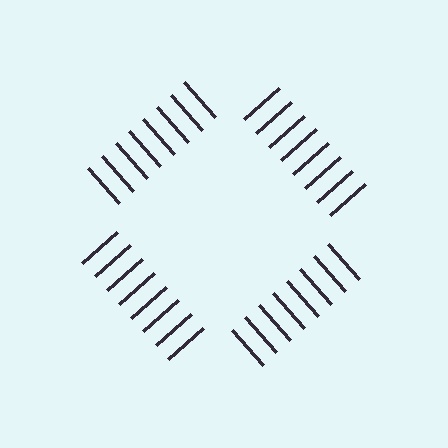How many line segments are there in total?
32 — 8 along each of the 4 edges.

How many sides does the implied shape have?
4 sides — the line-ends trace a square.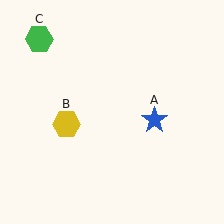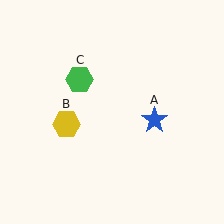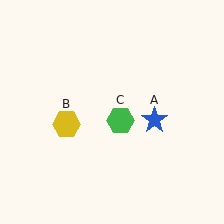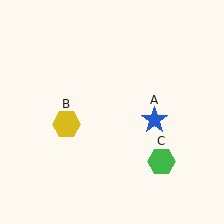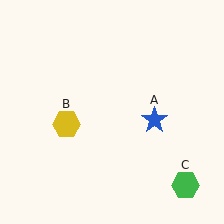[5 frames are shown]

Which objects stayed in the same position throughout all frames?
Blue star (object A) and yellow hexagon (object B) remained stationary.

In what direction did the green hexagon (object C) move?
The green hexagon (object C) moved down and to the right.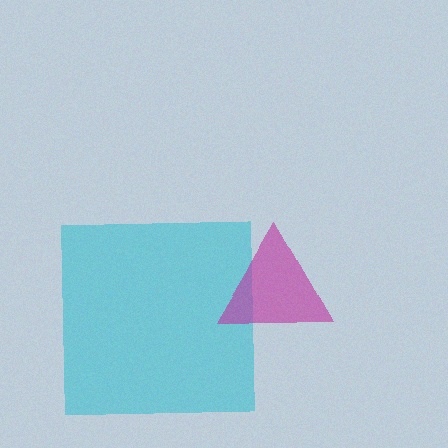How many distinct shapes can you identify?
There are 2 distinct shapes: a cyan square, a magenta triangle.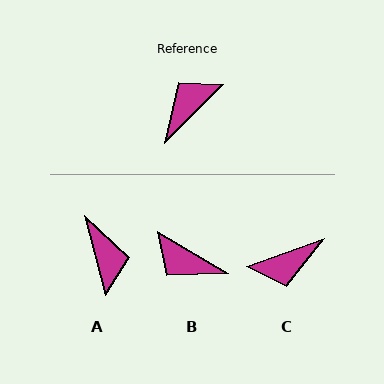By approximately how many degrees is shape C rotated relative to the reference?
Approximately 155 degrees counter-clockwise.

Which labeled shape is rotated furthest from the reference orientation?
C, about 155 degrees away.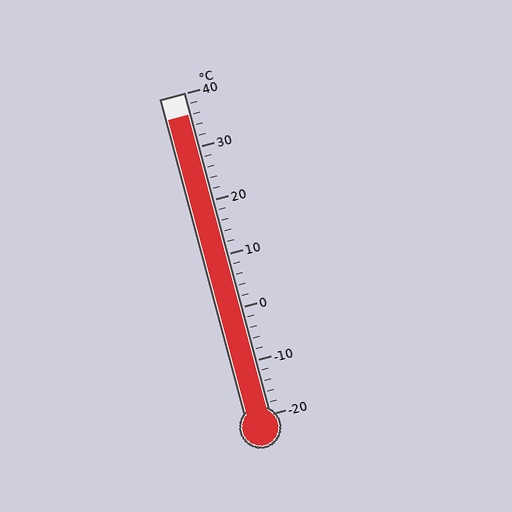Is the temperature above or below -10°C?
The temperature is above -10°C.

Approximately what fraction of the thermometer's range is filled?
The thermometer is filled to approximately 95% of its range.